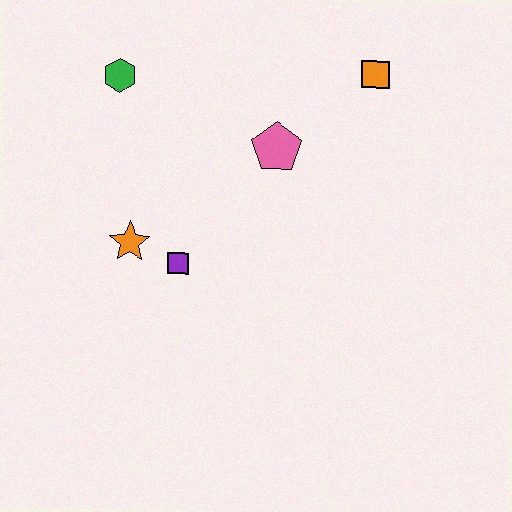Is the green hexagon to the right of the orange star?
No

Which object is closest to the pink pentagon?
The orange square is closest to the pink pentagon.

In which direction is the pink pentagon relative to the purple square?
The pink pentagon is above the purple square.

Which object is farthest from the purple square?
The orange square is farthest from the purple square.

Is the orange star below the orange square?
Yes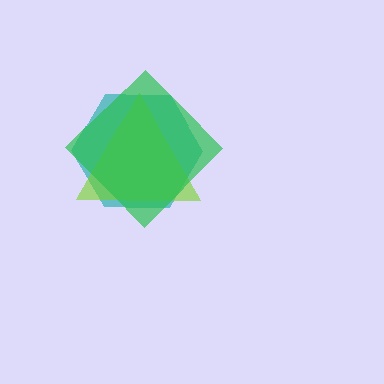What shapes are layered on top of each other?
The layered shapes are: a teal hexagon, a lime triangle, a green diamond.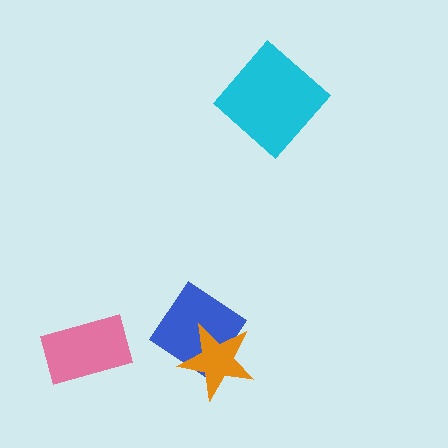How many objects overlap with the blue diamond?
1 object overlaps with the blue diamond.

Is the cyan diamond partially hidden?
No, no other shape covers it.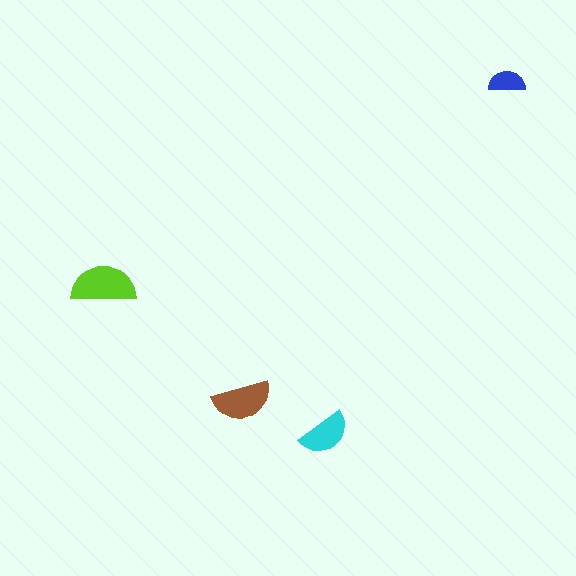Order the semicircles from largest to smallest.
the lime one, the brown one, the cyan one, the blue one.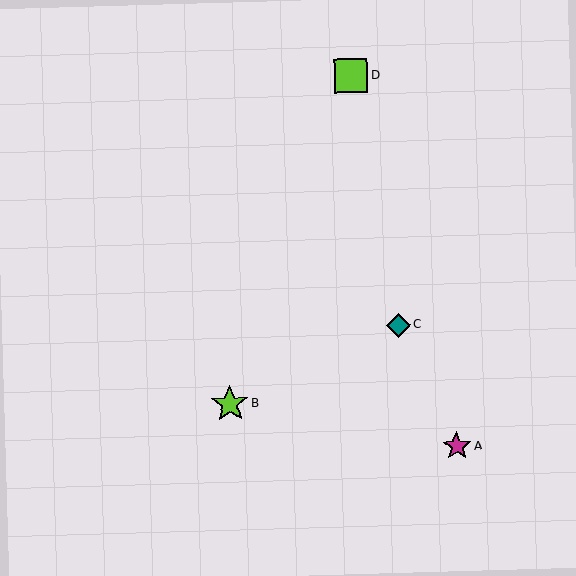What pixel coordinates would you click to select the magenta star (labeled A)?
Click at (457, 446) to select the magenta star A.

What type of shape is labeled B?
Shape B is a lime star.